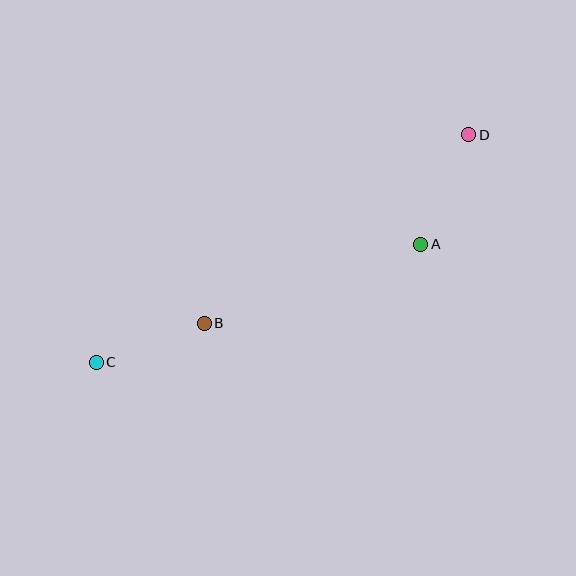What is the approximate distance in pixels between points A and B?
The distance between A and B is approximately 230 pixels.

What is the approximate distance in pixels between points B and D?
The distance between B and D is approximately 325 pixels.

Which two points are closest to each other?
Points B and C are closest to each other.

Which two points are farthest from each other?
Points C and D are farthest from each other.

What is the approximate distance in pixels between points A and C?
The distance between A and C is approximately 345 pixels.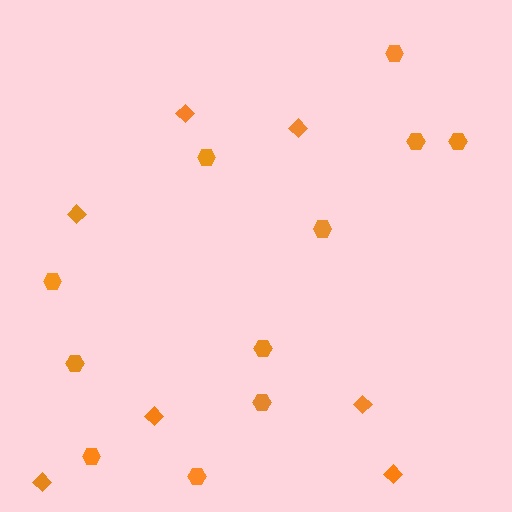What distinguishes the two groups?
There are 2 groups: one group of hexagons (11) and one group of diamonds (7).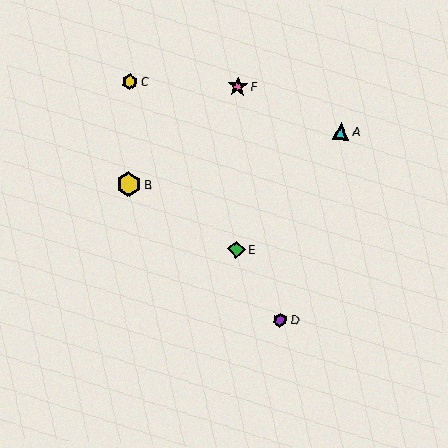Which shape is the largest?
The yellow hexagon (labeled B) is the largest.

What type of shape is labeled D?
Shape D is a purple hexagon.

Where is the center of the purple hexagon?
The center of the purple hexagon is at (280, 320).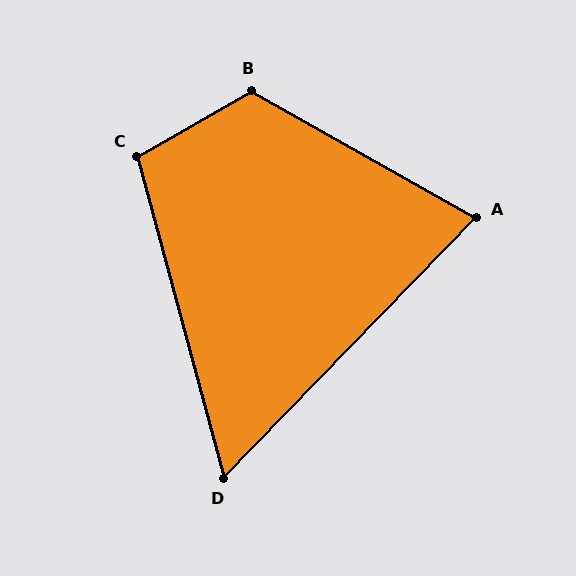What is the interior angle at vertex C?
Approximately 104 degrees (obtuse).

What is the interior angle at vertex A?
Approximately 76 degrees (acute).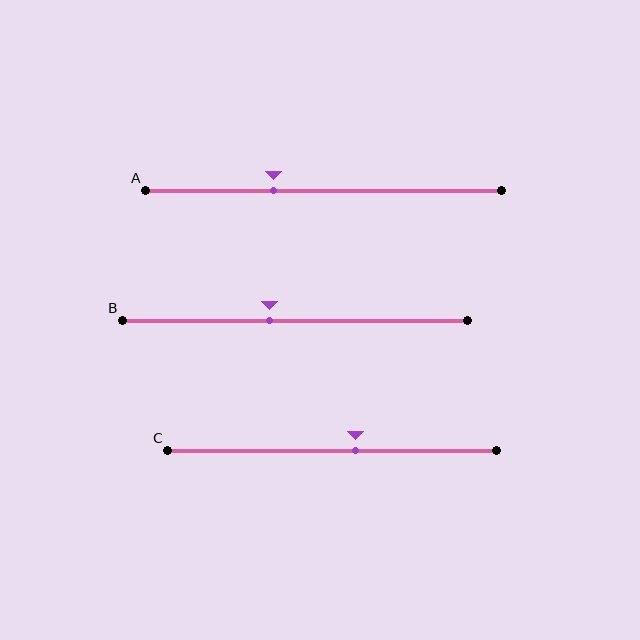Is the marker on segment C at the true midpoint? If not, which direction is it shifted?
No, the marker on segment C is shifted to the right by about 7% of the segment length.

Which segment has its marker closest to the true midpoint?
Segment C has its marker closest to the true midpoint.